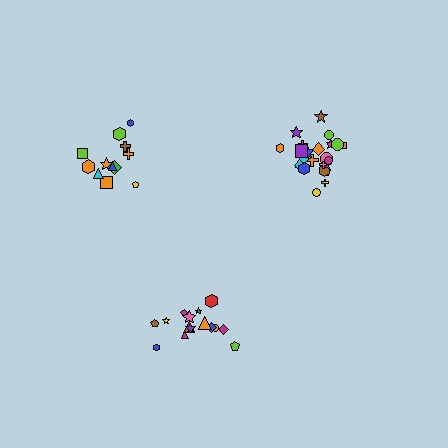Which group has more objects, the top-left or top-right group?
The top-right group.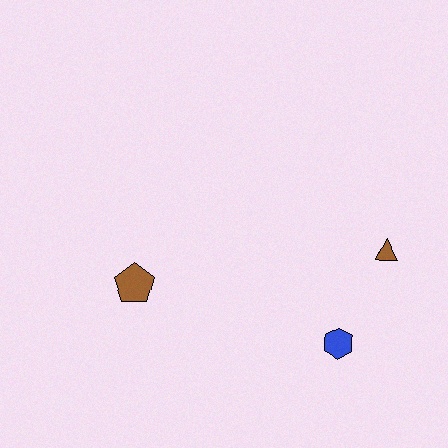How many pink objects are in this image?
There are no pink objects.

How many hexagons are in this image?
There is 1 hexagon.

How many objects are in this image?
There are 3 objects.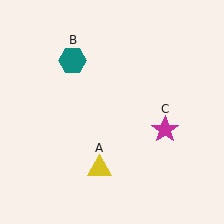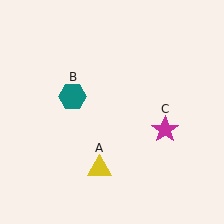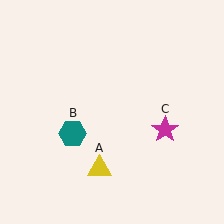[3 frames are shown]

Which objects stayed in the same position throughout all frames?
Yellow triangle (object A) and magenta star (object C) remained stationary.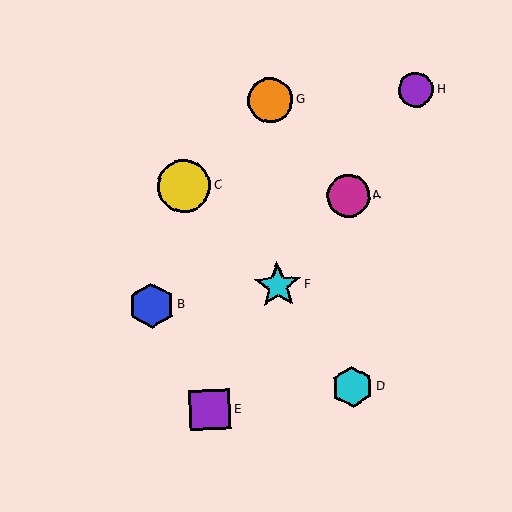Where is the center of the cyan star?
The center of the cyan star is at (278, 286).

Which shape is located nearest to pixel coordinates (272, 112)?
The orange circle (labeled G) at (270, 100) is nearest to that location.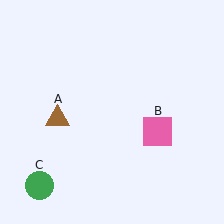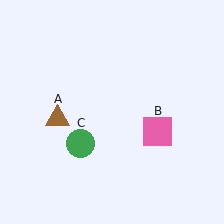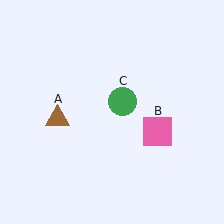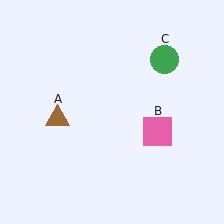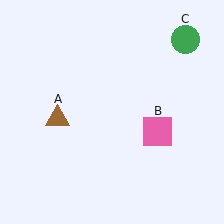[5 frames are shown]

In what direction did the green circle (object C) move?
The green circle (object C) moved up and to the right.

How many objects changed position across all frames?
1 object changed position: green circle (object C).